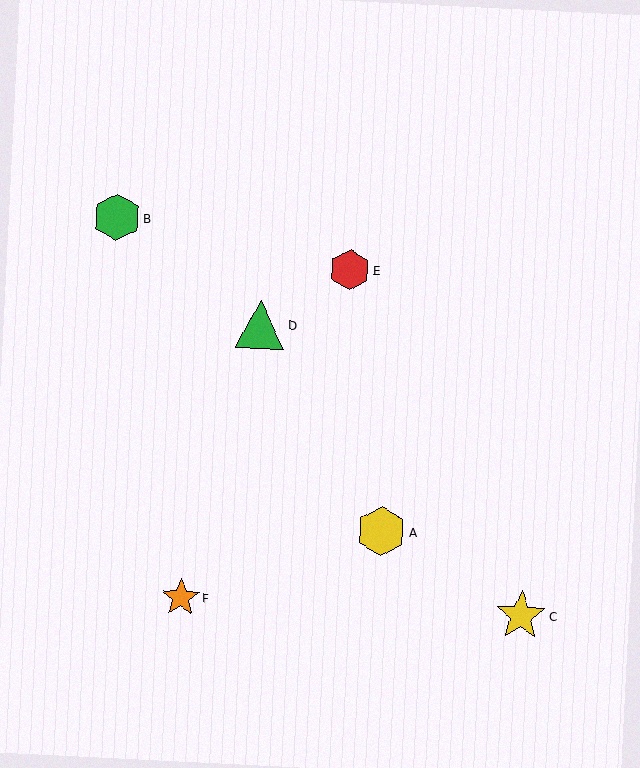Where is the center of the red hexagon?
The center of the red hexagon is at (350, 270).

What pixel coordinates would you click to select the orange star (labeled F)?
Click at (181, 598) to select the orange star F.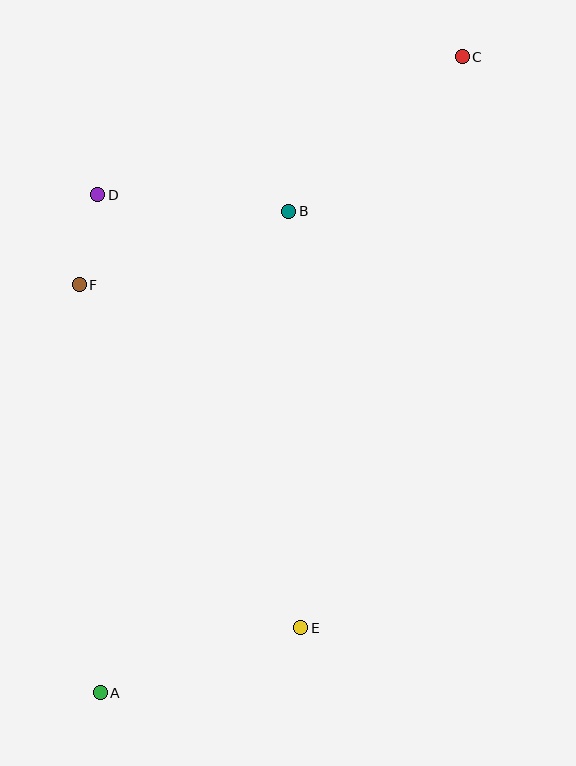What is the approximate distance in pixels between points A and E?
The distance between A and E is approximately 211 pixels.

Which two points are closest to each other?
Points D and F are closest to each other.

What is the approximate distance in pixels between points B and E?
The distance between B and E is approximately 417 pixels.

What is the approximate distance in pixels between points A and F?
The distance between A and F is approximately 409 pixels.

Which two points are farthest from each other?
Points A and C are farthest from each other.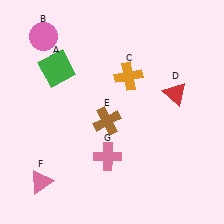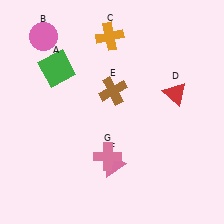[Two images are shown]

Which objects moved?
The objects that moved are: the orange cross (C), the brown cross (E), the pink triangle (F).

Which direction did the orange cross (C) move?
The orange cross (C) moved up.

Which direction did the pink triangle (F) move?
The pink triangle (F) moved right.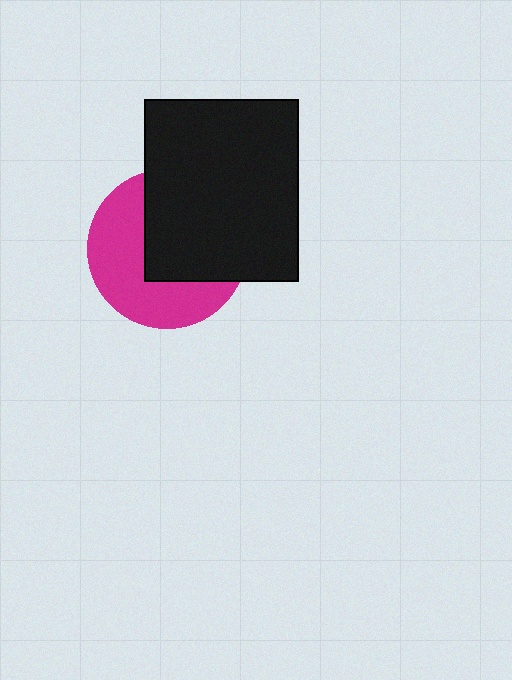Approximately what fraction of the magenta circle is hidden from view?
Roughly 51% of the magenta circle is hidden behind the black rectangle.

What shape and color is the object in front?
The object in front is a black rectangle.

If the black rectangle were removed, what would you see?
You would see the complete magenta circle.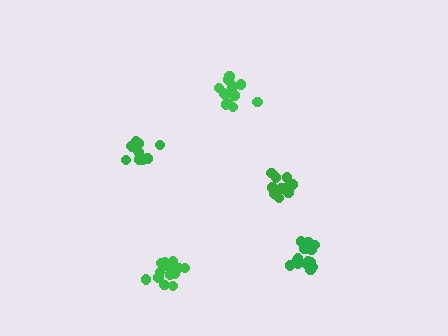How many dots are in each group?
Group 1: 15 dots, Group 2: 15 dots, Group 3: 15 dots, Group 4: 16 dots, Group 5: 11 dots (72 total).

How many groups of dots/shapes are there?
There are 5 groups.